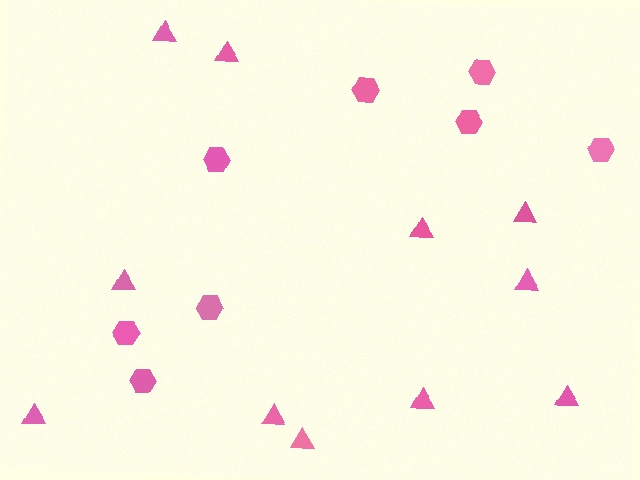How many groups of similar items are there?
There are 2 groups: one group of hexagons (8) and one group of triangles (11).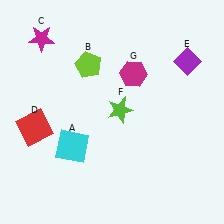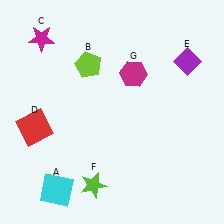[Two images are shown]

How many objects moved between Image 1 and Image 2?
2 objects moved between the two images.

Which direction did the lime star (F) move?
The lime star (F) moved down.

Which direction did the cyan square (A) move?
The cyan square (A) moved down.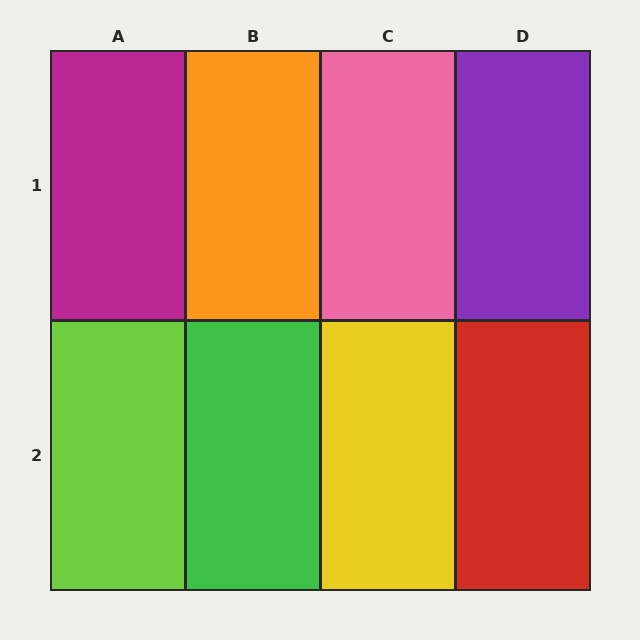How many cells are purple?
1 cell is purple.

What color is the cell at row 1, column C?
Pink.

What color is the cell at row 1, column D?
Purple.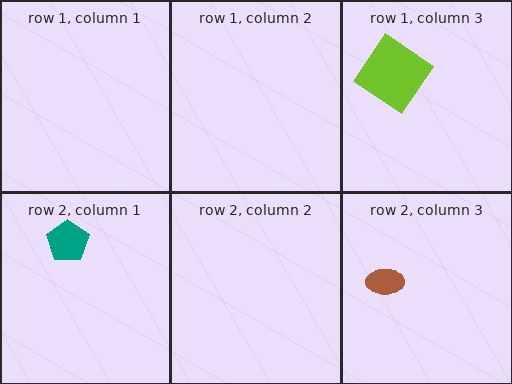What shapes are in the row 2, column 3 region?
The brown ellipse.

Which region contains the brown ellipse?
The row 2, column 3 region.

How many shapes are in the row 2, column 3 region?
1.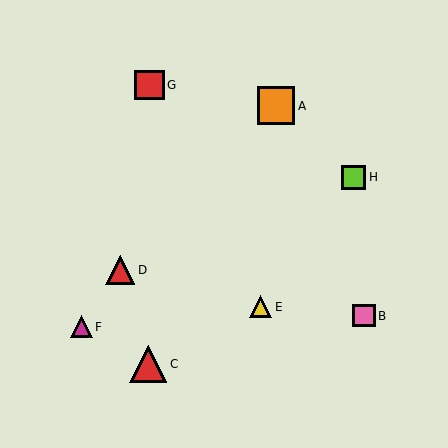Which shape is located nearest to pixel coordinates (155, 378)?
The red triangle (labeled C) at (148, 364) is nearest to that location.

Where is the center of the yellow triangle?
The center of the yellow triangle is at (261, 307).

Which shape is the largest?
The orange square (labeled A) is the largest.